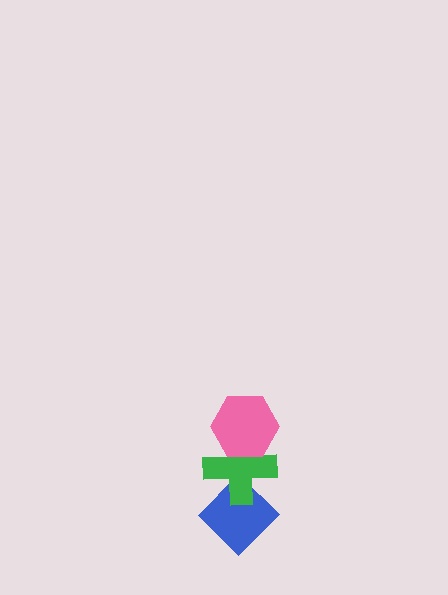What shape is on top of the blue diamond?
The green cross is on top of the blue diamond.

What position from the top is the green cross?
The green cross is 2nd from the top.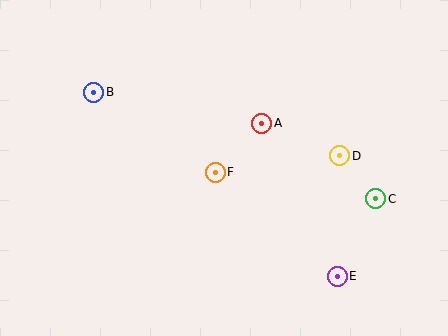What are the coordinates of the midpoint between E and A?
The midpoint between E and A is at (299, 200).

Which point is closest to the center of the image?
Point F at (215, 172) is closest to the center.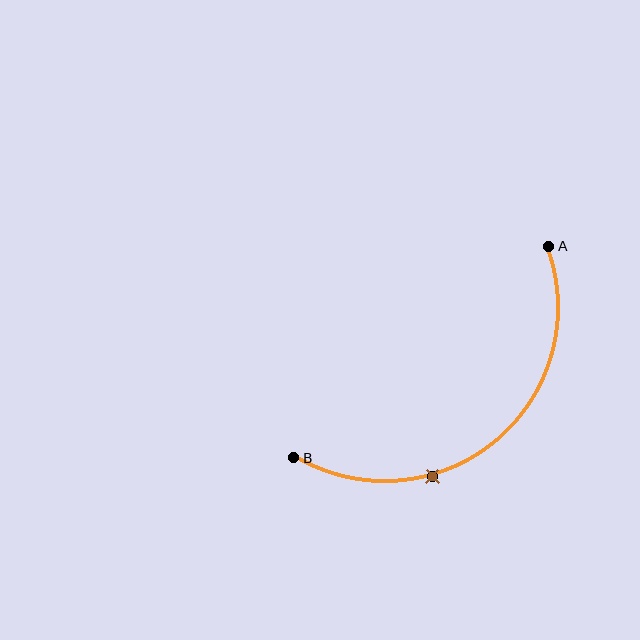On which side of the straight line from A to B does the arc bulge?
The arc bulges below and to the right of the straight line connecting A and B.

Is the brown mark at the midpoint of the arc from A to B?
No. The brown mark lies on the arc but is closer to endpoint B. The arc midpoint would be at the point on the curve equidistant along the arc from both A and B.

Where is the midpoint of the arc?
The arc midpoint is the point on the curve farthest from the straight line joining A and B. It sits below and to the right of that line.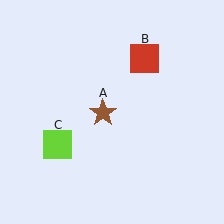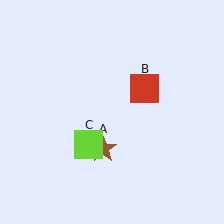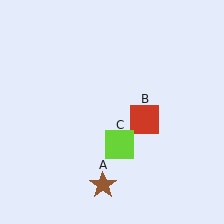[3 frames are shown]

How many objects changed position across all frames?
3 objects changed position: brown star (object A), red square (object B), lime square (object C).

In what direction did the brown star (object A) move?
The brown star (object A) moved down.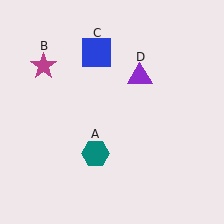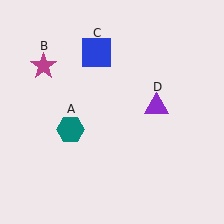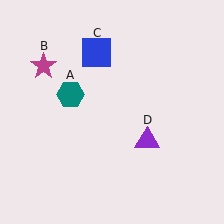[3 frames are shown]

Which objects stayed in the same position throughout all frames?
Magenta star (object B) and blue square (object C) remained stationary.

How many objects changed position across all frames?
2 objects changed position: teal hexagon (object A), purple triangle (object D).